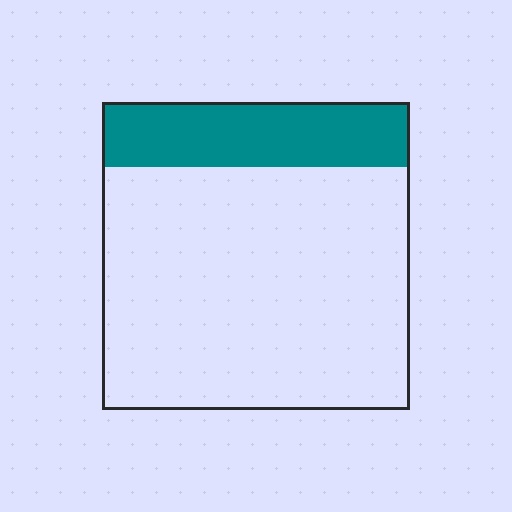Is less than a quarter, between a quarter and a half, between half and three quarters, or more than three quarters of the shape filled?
Less than a quarter.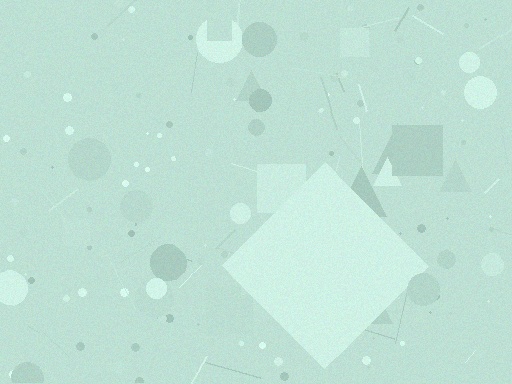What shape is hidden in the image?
A diamond is hidden in the image.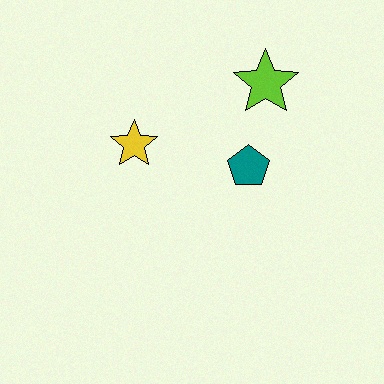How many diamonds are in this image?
There are no diamonds.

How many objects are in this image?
There are 3 objects.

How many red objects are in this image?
There are no red objects.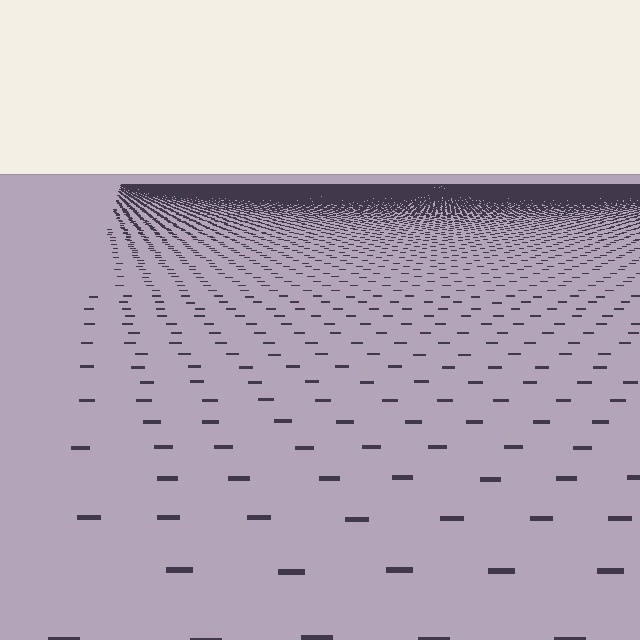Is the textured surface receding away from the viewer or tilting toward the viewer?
The surface is receding away from the viewer. Texture elements get smaller and denser toward the top.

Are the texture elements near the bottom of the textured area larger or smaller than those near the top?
Larger. Near the bottom, elements are closer to the viewer and appear at a bigger on-screen size.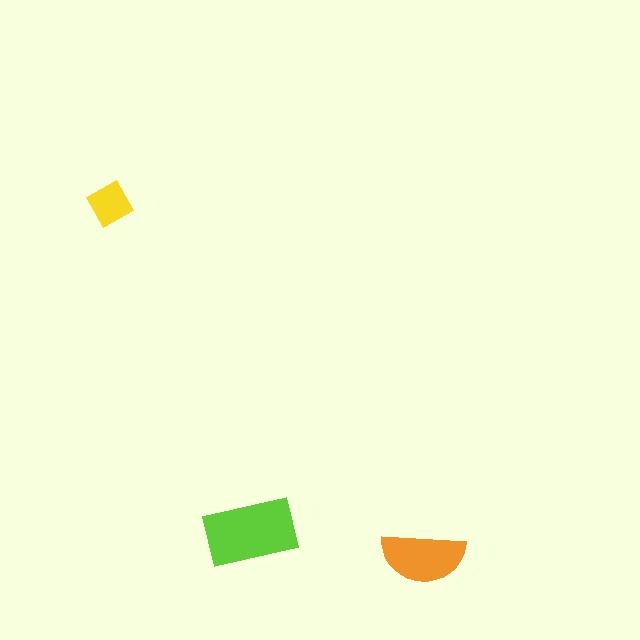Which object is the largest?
The lime rectangle.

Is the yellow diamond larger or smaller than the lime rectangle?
Smaller.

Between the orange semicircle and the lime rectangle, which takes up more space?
The lime rectangle.